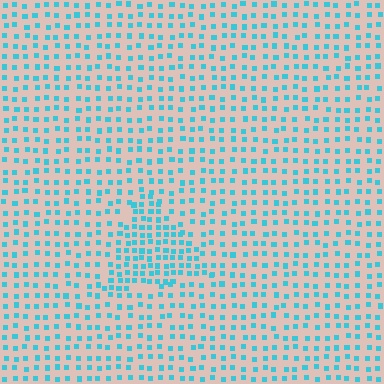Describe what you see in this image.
The image contains small cyan elements arranged at two different densities. A triangle-shaped region is visible where the elements are more densely packed than the surrounding area.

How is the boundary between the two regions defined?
The boundary is defined by a change in element density (approximately 1.8x ratio). All elements are the same color, size, and shape.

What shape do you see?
I see a triangle.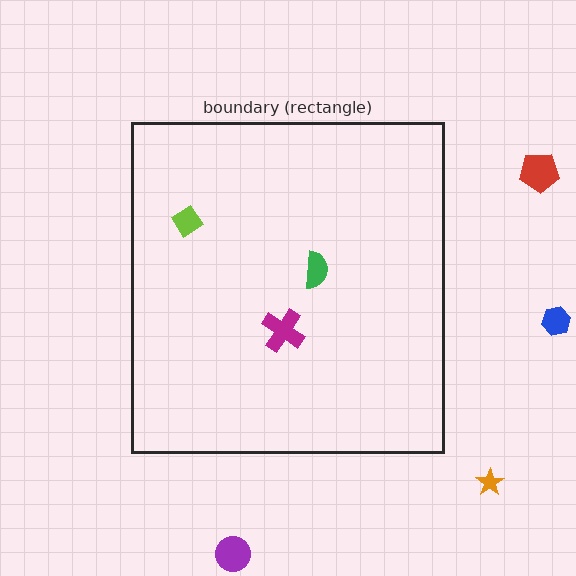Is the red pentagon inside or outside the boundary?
Outside.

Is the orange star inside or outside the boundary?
Outside.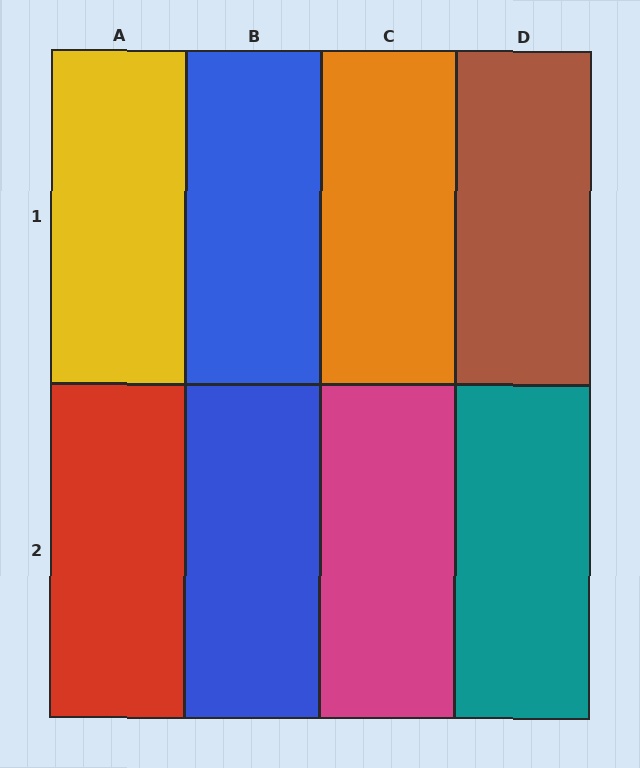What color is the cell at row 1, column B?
Blue.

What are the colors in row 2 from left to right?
Red, blue, magenta, teal.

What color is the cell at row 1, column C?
Orange.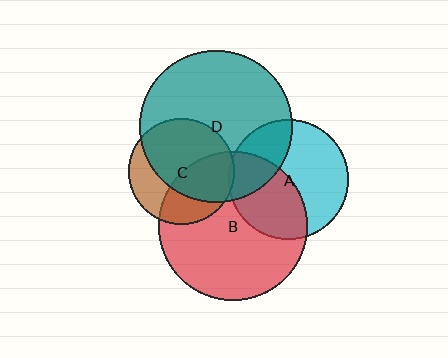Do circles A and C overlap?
Yes.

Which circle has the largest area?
Circle D (teal).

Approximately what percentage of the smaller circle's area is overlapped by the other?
Approximately 5%.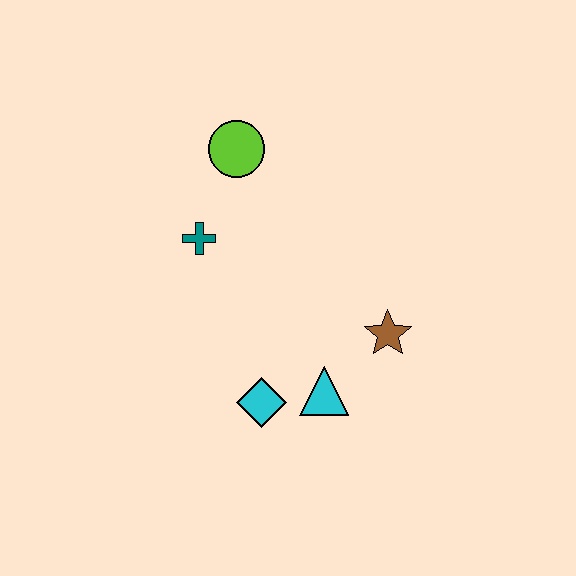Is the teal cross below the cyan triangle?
No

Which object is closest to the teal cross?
The lime circle is closest to the teal cross.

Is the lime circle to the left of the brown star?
Yes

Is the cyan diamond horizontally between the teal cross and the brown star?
Yes